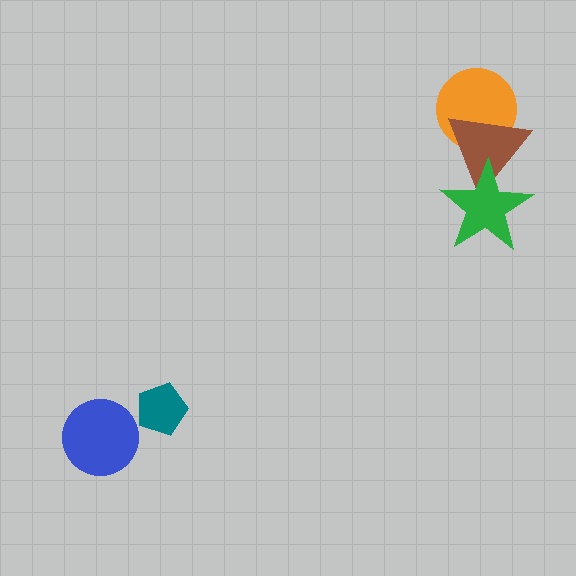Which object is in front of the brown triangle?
The green star is in front of the brown triangle.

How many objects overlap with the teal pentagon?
0 objects overlap with the teal pentagon.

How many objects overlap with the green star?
1 object overlaps with the green star.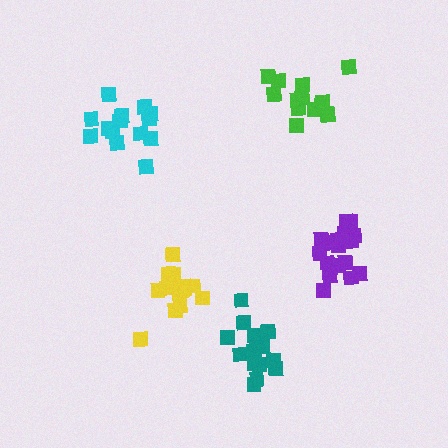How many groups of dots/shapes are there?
There are 5 groups.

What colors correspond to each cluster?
The clusters are colored: teal, yellow, green, purple, cyan.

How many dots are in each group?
Group 1: 15 dots, Group 2: 16 dots, Group 3: 14 dots, Group 4: 19 dots, Group 5: 14 dots (78 total).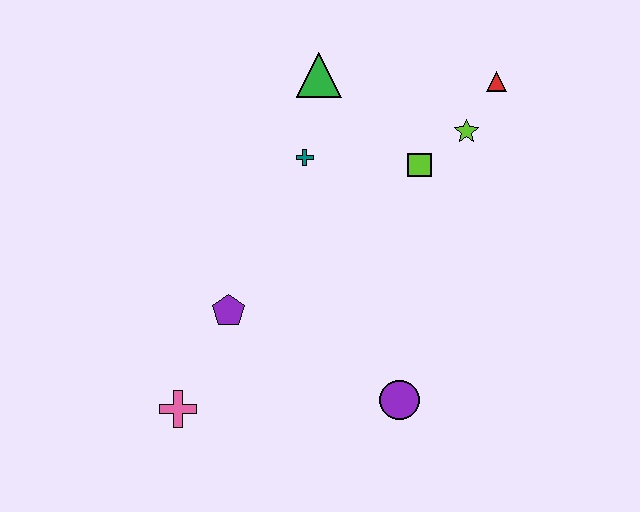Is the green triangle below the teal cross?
No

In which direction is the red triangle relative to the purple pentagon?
The red triangle is to the right of the purple pentagon.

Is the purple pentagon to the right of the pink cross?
Yes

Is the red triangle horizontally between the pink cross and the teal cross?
No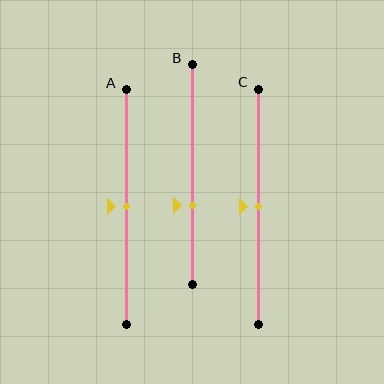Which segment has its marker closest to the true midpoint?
Segment A has its marker closest to the true midpoint.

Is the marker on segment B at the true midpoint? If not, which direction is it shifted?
No, the marker on segment B is shifted downward by about 14% of the segment length.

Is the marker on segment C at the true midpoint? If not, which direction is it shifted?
Yes, the marker on segment C is at the true midpoint.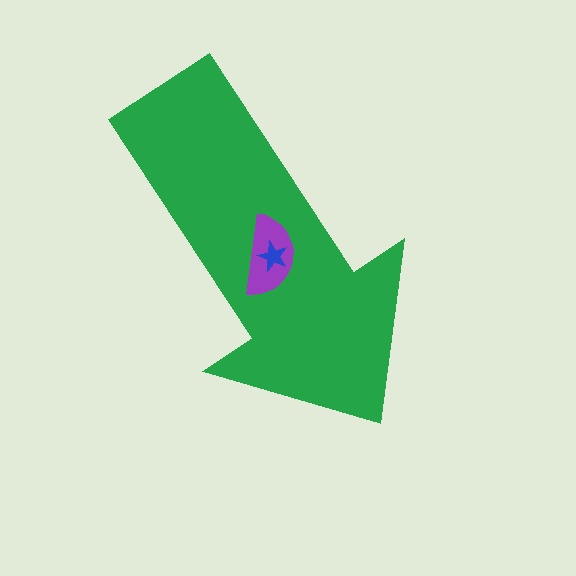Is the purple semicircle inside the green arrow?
Yes.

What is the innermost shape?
The blue star.